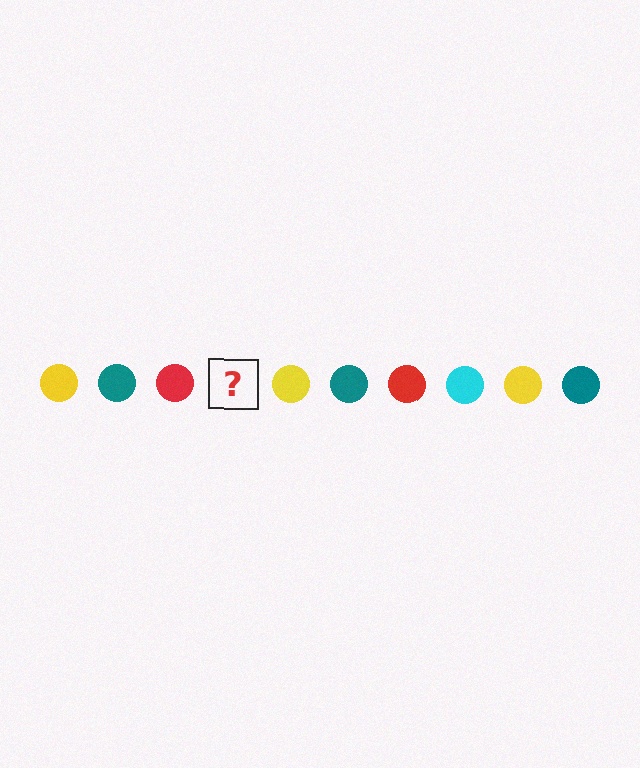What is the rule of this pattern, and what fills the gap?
The rule is that the pattern cycles through yellow, teal, red, cyan circles. The gap should be filled with a cyan circle.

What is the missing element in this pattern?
The missing element is a cyan circle.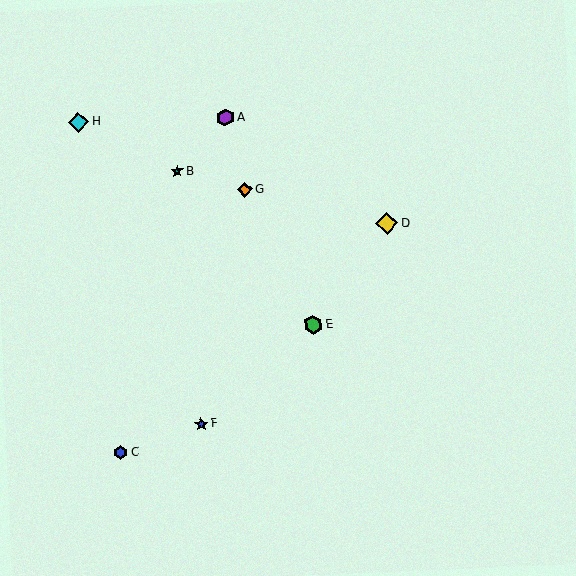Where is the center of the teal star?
The center of the teal star is at (177, 171).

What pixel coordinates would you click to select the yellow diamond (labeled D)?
Click at (387, 223) to select the yellow diamond D.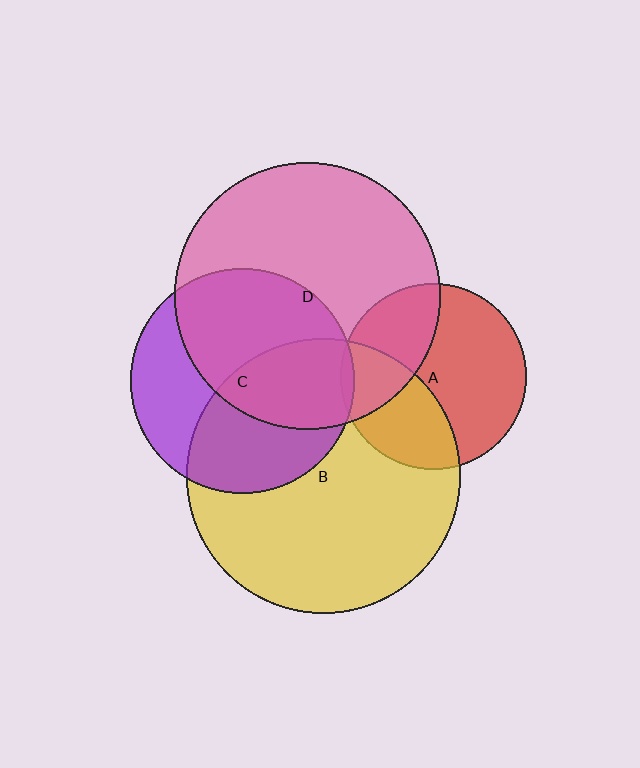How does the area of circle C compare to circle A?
Approximately 1.5 times.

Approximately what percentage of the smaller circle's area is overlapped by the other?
Approximately 35%.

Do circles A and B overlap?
Yes.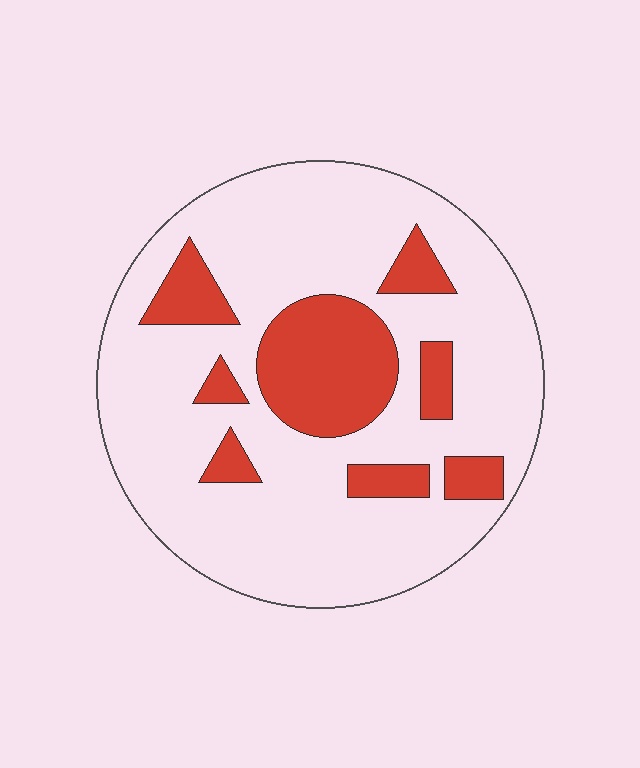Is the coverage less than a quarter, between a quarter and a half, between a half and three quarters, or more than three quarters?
Less than a quarter.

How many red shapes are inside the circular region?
8.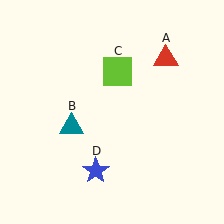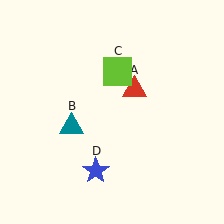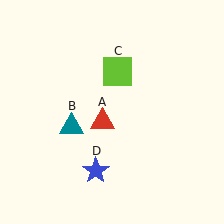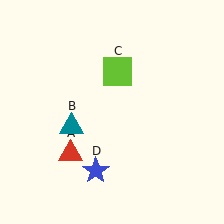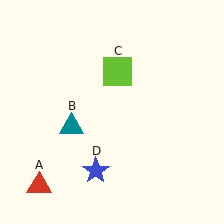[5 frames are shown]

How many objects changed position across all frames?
1 object changed position: red triangle (object A).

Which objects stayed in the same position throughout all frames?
Teal triangle (object B) and lime square (object C) and blue star (object D) remained stationary.